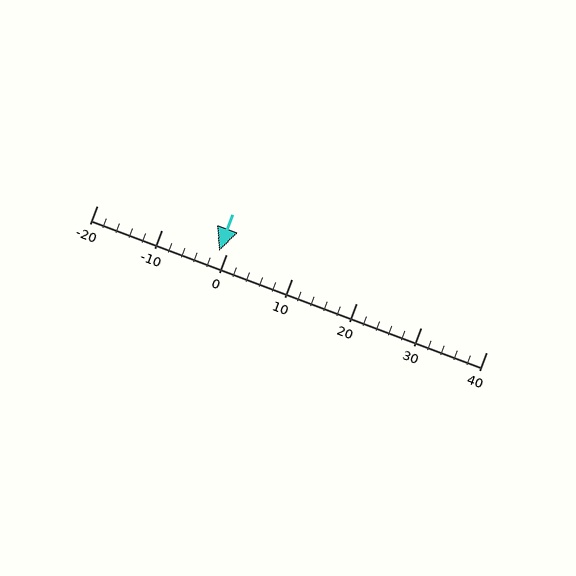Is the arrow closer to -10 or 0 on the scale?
The arrow is closer to 0.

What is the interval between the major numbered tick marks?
The major tick marks are spaced 10 units apart.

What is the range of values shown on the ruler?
The ruler shows values from -20 to 40.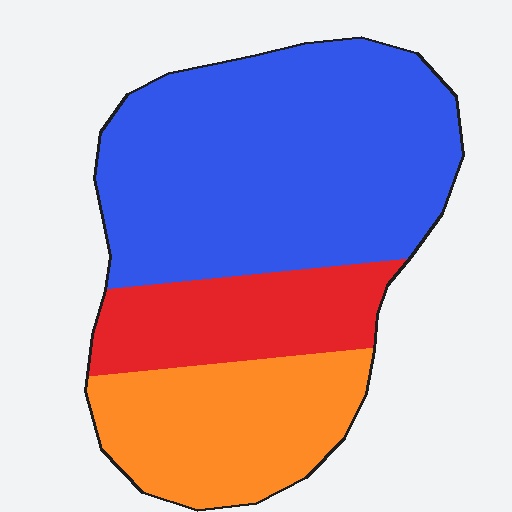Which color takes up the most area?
Blue, at roughly 55%.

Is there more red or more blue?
Blue.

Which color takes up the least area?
Red, at roughly 20%.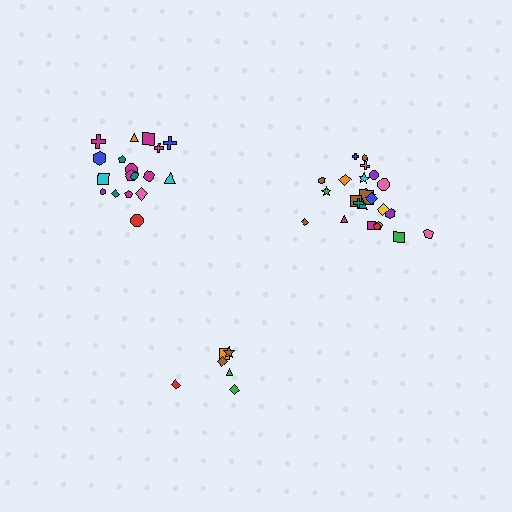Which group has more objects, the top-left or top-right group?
The top-right group.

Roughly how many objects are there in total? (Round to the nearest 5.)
Roughly 50 objects in total.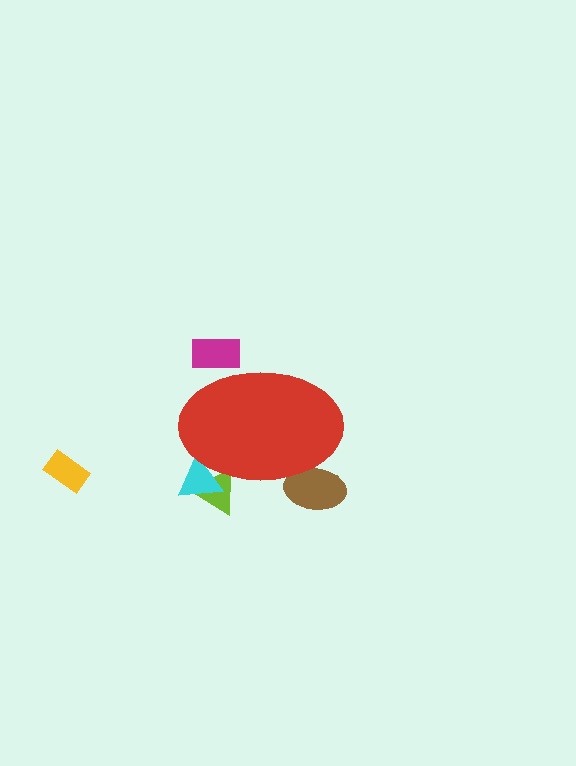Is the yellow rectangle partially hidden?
No, the yellow rectangle is fully visible.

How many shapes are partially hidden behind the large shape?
4 shapes are partially hidden.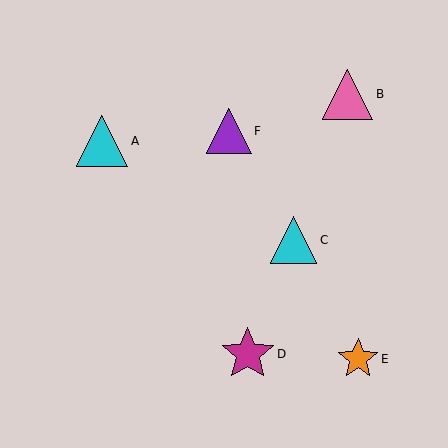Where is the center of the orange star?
The center of the orange star is at (358, 359).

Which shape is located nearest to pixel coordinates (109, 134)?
The cyan triangle (labeled A) at (102, 141) is nearest to that location.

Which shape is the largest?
The magenta star (labeled D) is the largest.